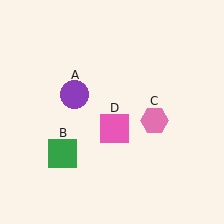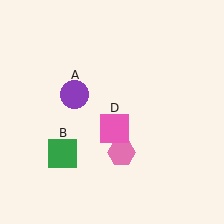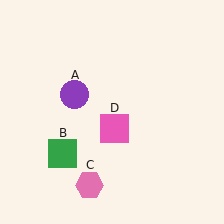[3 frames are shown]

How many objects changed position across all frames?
1 object changed position: pink hexagon (object C).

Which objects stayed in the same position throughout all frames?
Purple circle (object A) and green square (object B) and pink square (object D) remained stationary.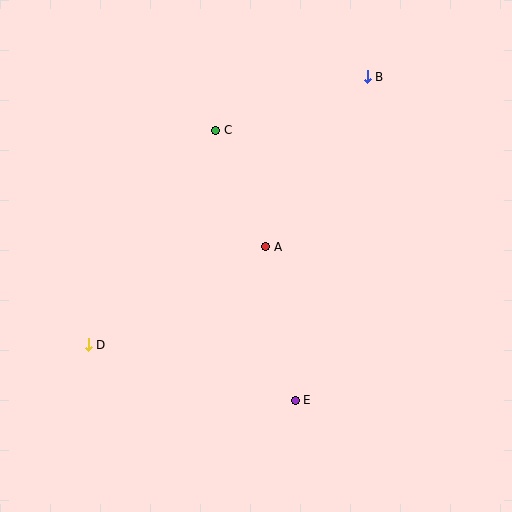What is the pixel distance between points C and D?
The distance between C and D is 250 pixels.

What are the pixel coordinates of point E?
Point E is at (295, 400).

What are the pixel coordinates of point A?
Point A is at (266, 247).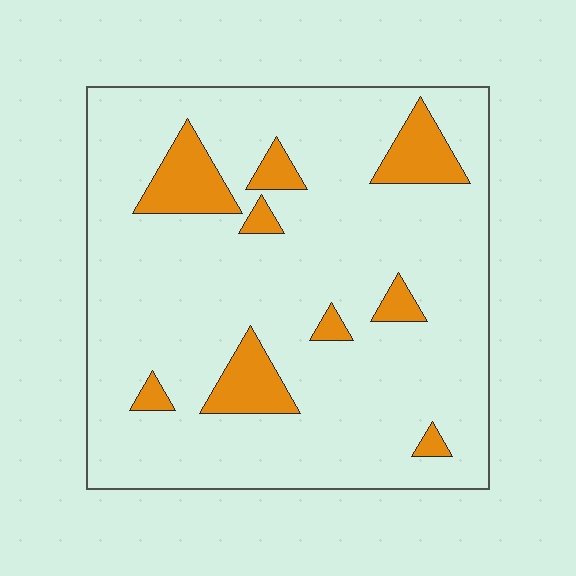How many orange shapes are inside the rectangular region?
9.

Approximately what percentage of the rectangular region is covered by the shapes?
Approximately 15%.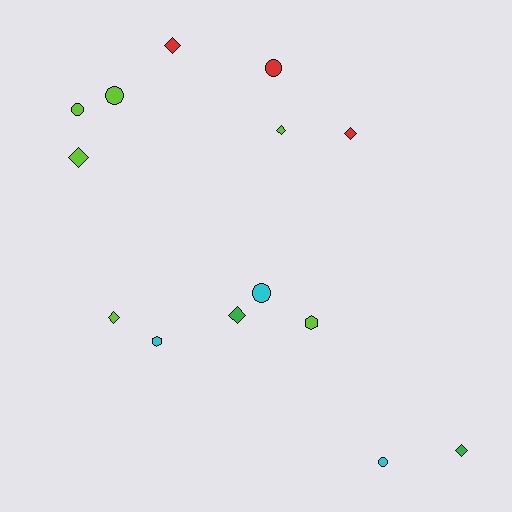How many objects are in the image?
There are 14 objects.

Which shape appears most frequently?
Diamond, with 7 objects.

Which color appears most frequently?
Lime, with 6 objects.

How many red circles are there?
There is 1 red circle.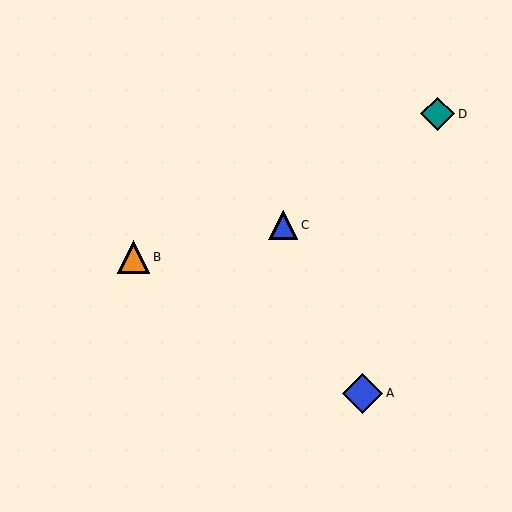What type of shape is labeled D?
Shape D is a teal diamond.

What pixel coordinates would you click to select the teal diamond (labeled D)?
Click at (438, 114) to select the teal diamond D.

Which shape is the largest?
The blue diamond (labeled A) is the largest.